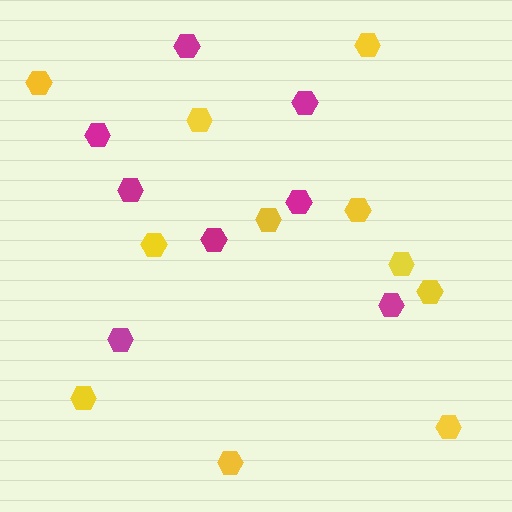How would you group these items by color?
There are 2 groups: one group of yellow hexagons (11) and one group of magenta hexagons (8).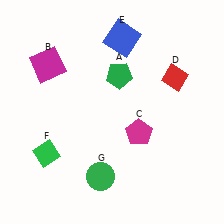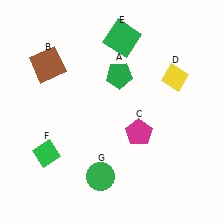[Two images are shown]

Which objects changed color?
B changed from magenta to brown. D changed from red to yellow. E changed from blue to green.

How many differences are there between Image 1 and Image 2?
There are 3 differences between the two images.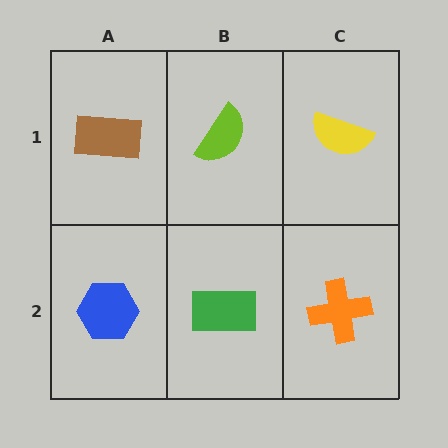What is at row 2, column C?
An orange cross.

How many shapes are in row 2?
3 shapes.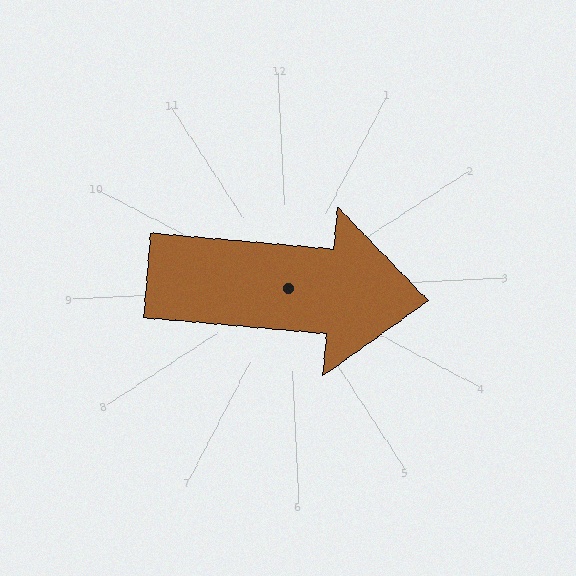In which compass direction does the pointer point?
East.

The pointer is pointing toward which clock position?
Roughly 3 o'clock.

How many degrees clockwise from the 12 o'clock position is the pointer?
Approximately 98 degrees.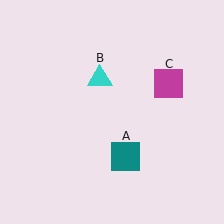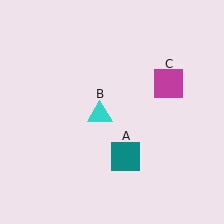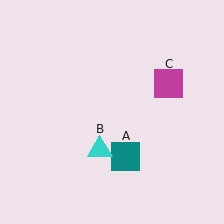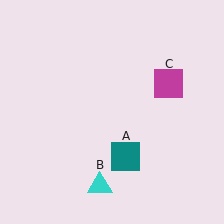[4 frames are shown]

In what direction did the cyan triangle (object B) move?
The cyan triangle (object B) moved down.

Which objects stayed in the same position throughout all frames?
Teal square (object A) and magenta square (object C) remained stationary.